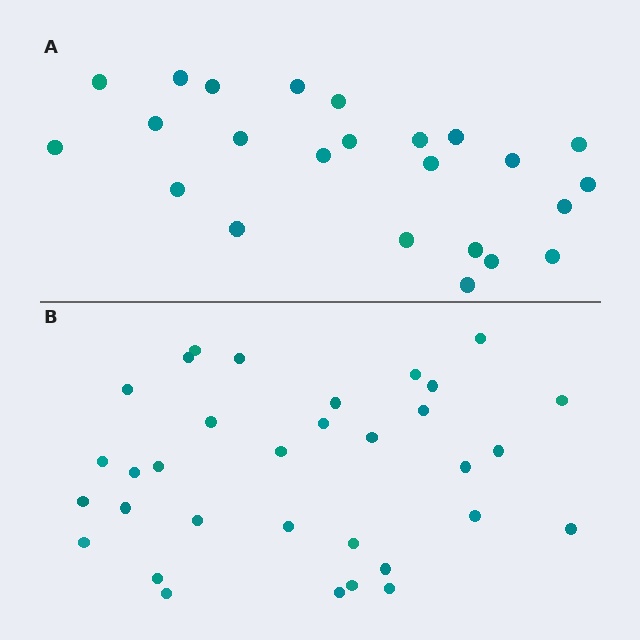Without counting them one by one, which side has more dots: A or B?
Region B (the bottom region) has more dots.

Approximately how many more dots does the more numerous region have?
Region B has roughly 8 or so more dots than region A.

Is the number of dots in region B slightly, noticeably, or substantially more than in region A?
Region B has noticeably more, but not dramatically so. The ratio is roughly 1.4 to 1.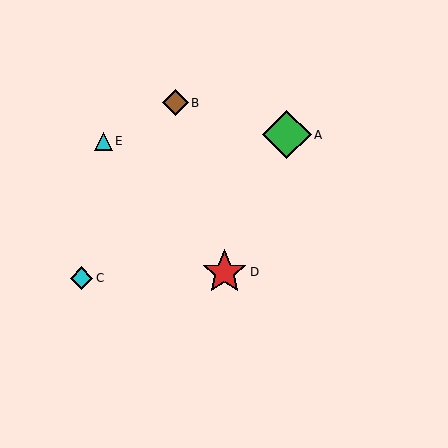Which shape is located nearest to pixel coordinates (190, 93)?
The brown diamond (labeled B) at (175, 103) is nearest to that location.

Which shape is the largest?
The green diamond (labeled A) is the largest.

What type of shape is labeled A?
Shape A is a green diamond.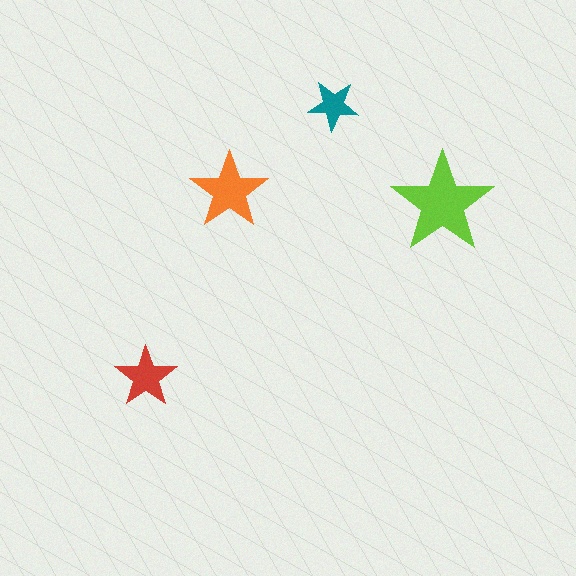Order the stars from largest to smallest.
the lime one, the orange one, the red one, the teal one.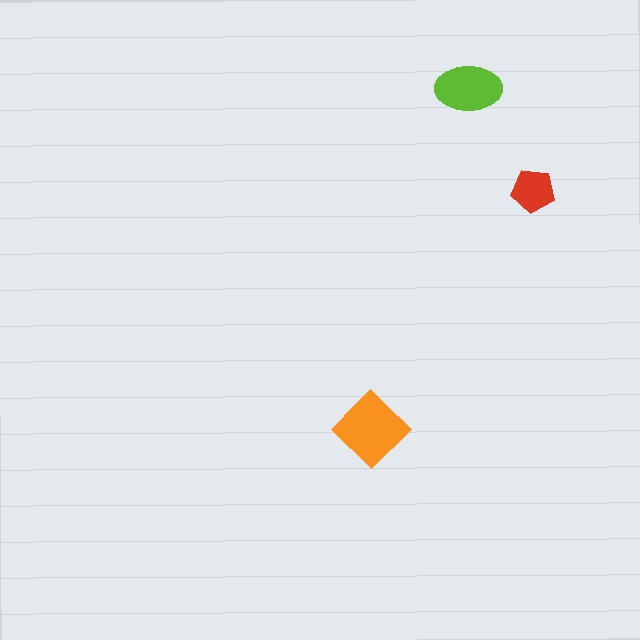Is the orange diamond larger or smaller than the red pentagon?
Larger.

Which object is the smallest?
The red pentagon.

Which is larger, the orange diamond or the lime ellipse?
The orange diamond.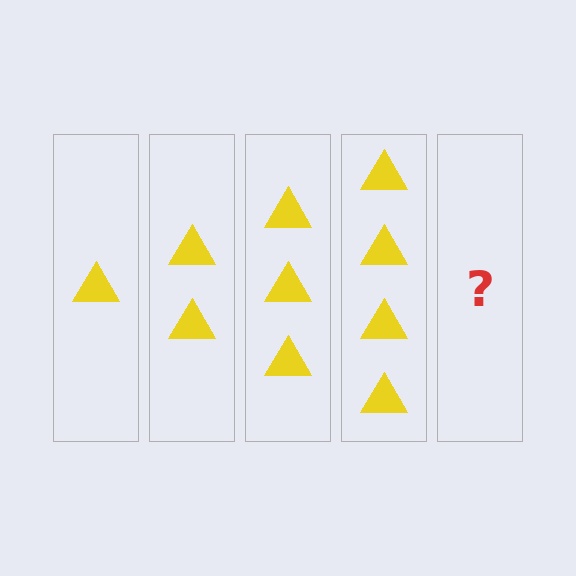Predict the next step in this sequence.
The next step is 5 triangles.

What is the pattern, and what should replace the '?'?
The pattern is that each step adds one more triangle. The '?' should be 5 triangles.